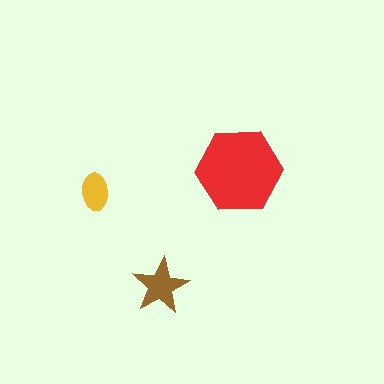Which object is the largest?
The red hexagon.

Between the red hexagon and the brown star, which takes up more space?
The red hexagon.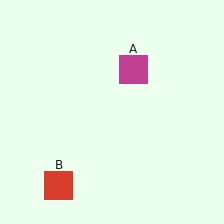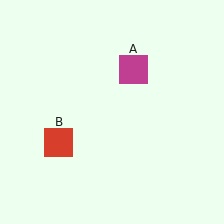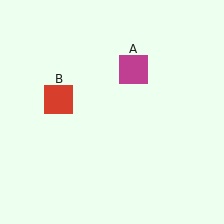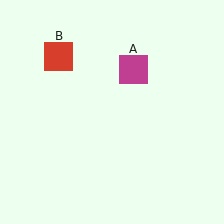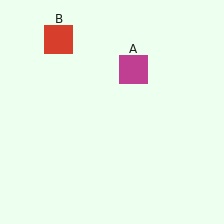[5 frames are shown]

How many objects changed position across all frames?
1 object changed position: red square (object B).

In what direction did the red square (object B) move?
The red square (object B) moved up.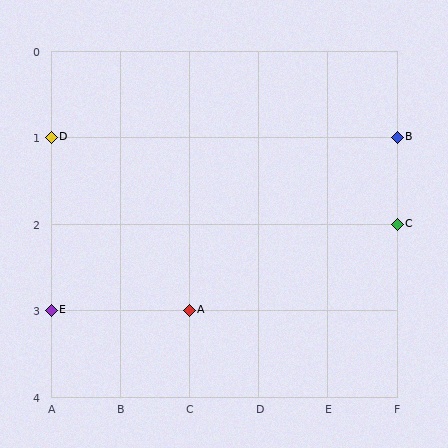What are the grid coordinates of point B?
Point B is at grid coordinates (F, 1).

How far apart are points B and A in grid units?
Points B and A are 3 columns and 2 rows apart (about 3.6 grid units diagonally).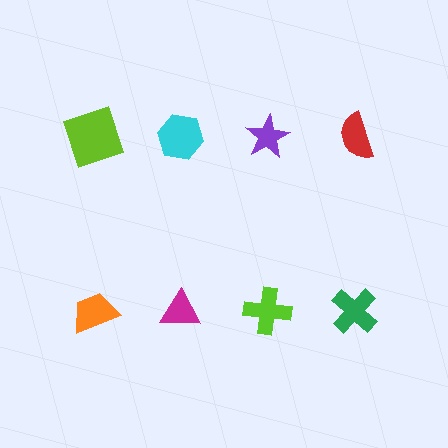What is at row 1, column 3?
A purple star.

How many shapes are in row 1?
4 shapes.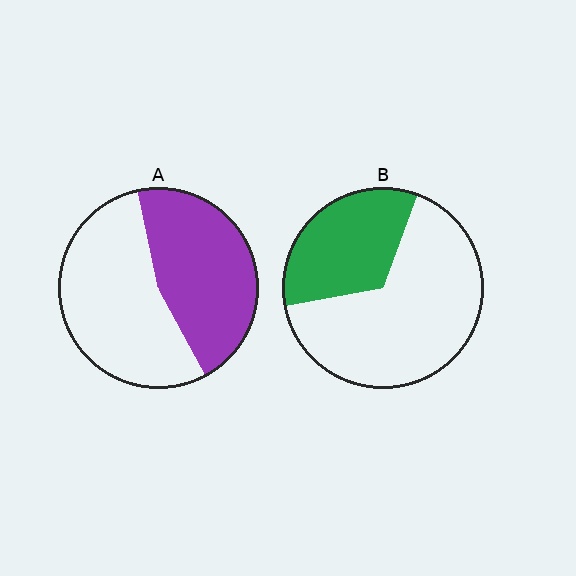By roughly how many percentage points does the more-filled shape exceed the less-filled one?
By roughly 10 percentage points (A over B).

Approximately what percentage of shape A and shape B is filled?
A is approximately 45% and B is approximately 35%.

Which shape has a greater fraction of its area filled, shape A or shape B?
Shape A.